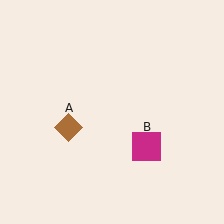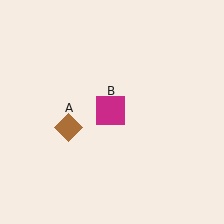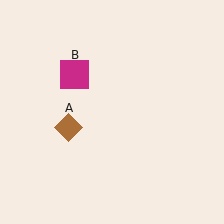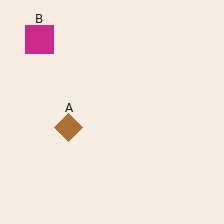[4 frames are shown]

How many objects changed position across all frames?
1 object changed position: magenta square (object B).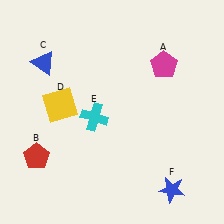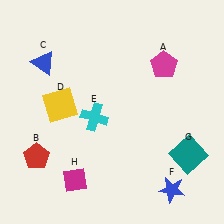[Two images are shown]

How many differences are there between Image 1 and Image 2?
There are 2 differences between the two images.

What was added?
A teal square (G), a magenta diamond (H) were added in Image 2.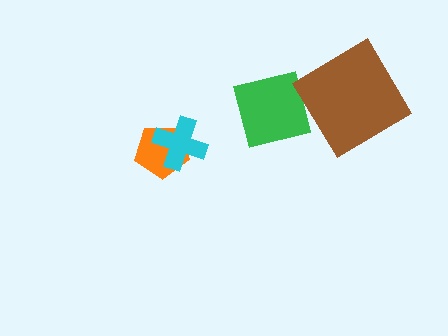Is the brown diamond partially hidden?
No, no other shape covers it.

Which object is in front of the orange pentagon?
The cyan cross is in front of the orange pentagon.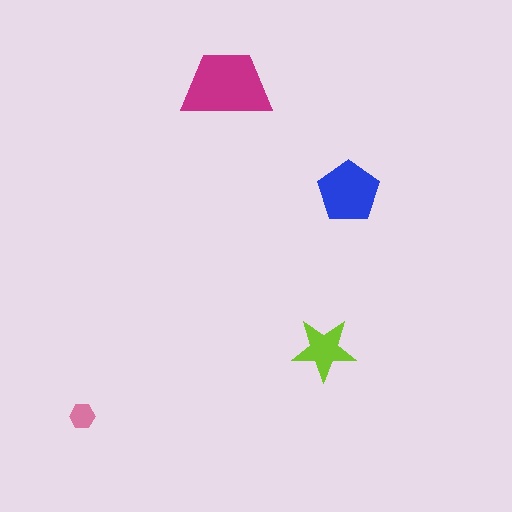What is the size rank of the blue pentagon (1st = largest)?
2nd.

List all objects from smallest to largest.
The pink hexagon, the lime star, the blue pentagon, the magenta trapezoid.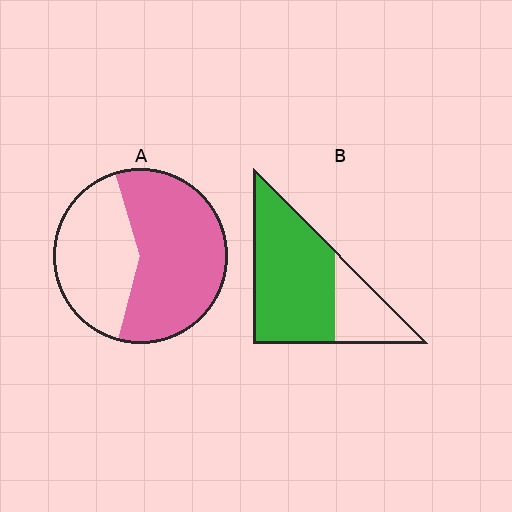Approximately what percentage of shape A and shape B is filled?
A is approximately 60% and B is approximately 70%.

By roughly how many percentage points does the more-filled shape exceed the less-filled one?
By roughly 15 percentage points (B over A).